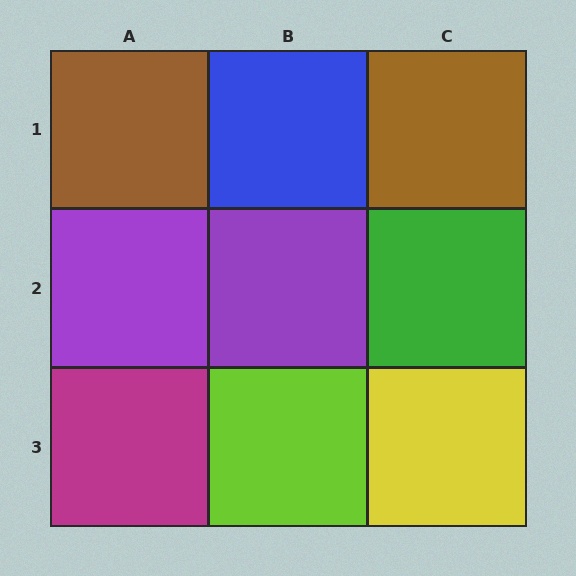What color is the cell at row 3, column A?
Magenta.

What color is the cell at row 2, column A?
Purple.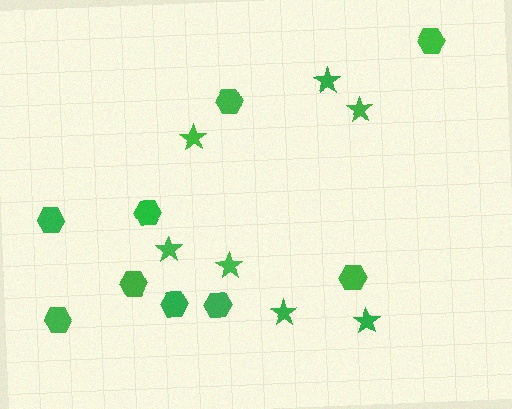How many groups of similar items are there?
There are 2 groups: one group of hexagons (9) and one group of stars (7).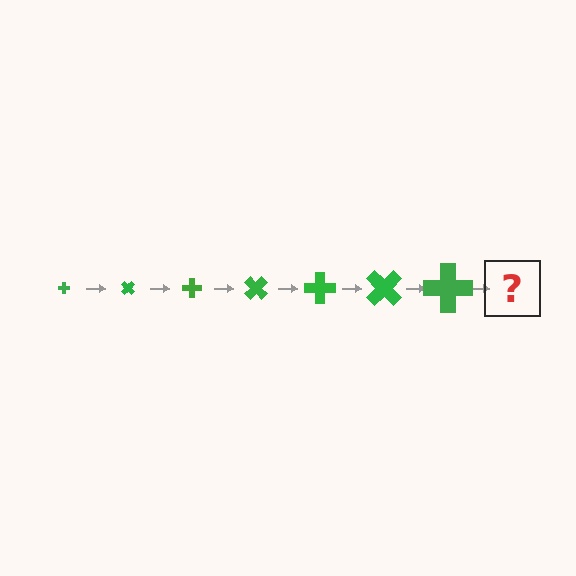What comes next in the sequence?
The next element should be a cross, larger than the previous one and rotated 315 degrees from the start.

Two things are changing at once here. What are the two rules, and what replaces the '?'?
The two rules are that the cross grows larger each step and it rotates 45 degrees each step. The '?' should be a cross, larger than the previous one and rotated 315 degrees from the start.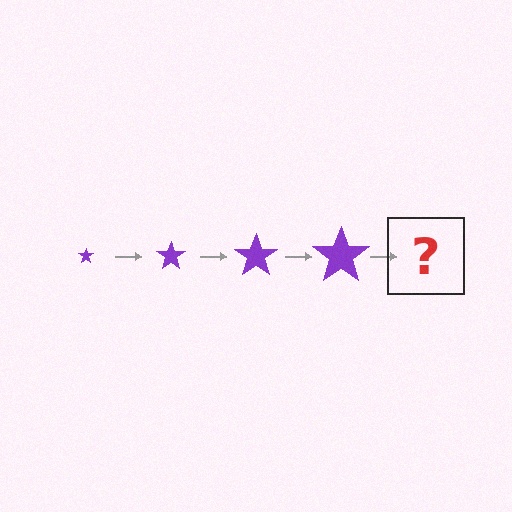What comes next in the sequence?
The next element should be a purple star, larger than the previous one.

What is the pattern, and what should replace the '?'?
The pattern is that the star gets progressively larger each step. The '?' should be a purple star, larger than the previous one.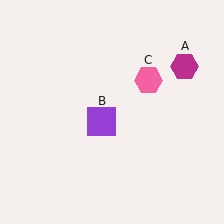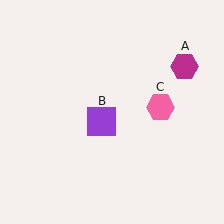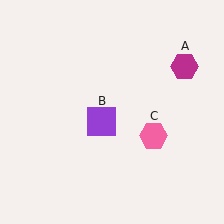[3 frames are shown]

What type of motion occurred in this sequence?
The pink hexagon (object C) rotated clockwise around the center of the scene.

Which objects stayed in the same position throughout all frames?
Magenta hexagon (object A) and purple square (object B) remained stationary.